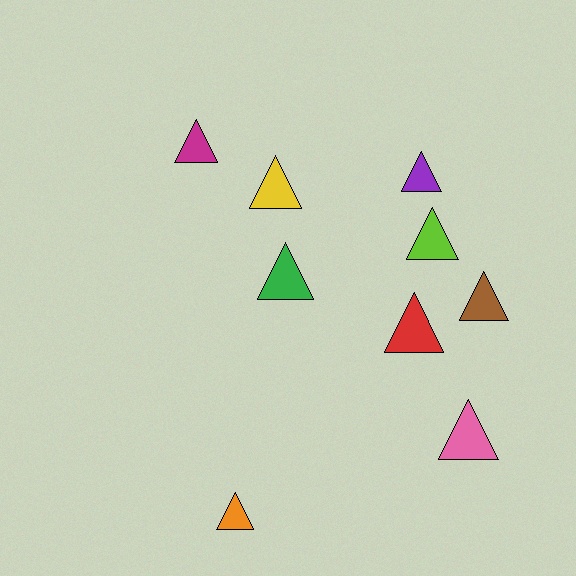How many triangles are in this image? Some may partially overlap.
There are 9 triangles.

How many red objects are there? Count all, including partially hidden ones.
There is 1 red object.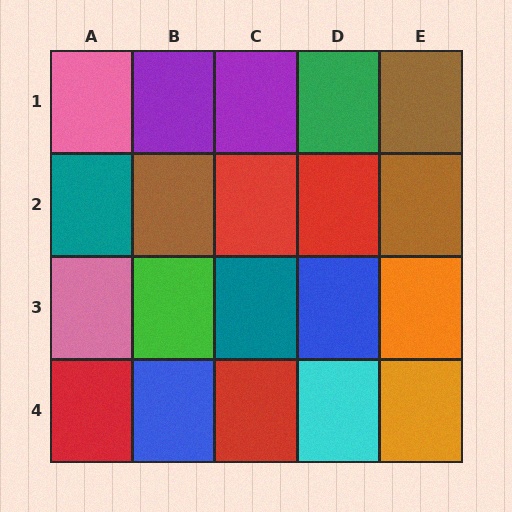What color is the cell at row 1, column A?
Pink.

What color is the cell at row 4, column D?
Cyan.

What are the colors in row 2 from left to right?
Teal, brown, red, red, brown.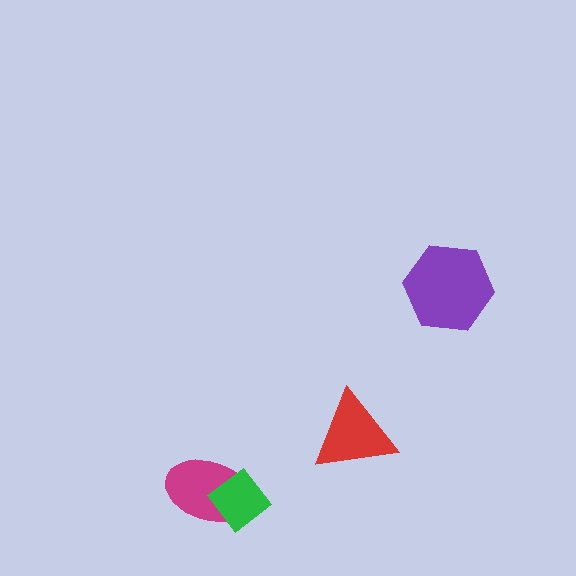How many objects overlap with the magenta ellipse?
1 object overlaps with the magenta ellipse.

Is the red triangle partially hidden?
No, no other shape covers it.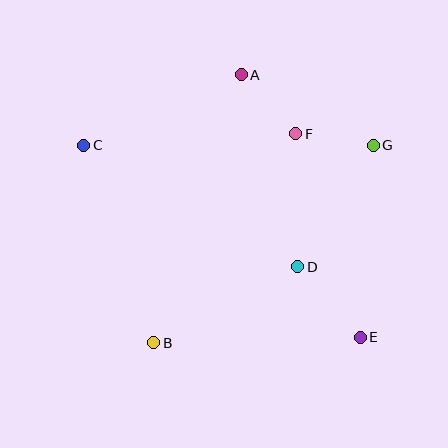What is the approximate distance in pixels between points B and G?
The distance between B and G is approximately 295 pixels.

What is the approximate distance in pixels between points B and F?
The distance between B and F is approximately 252 pixels.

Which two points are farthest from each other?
Points C and E are farthest from each other.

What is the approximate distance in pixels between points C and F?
The distance between C and F is approximately 212 pixels.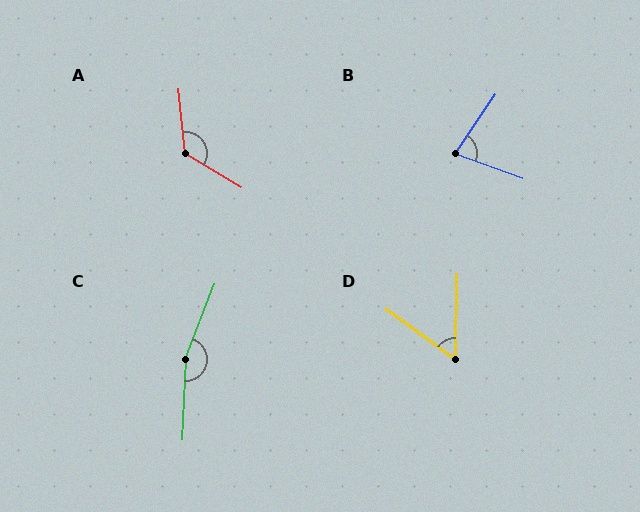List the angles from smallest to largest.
D (55°), B (76°), A (126°), C (161°).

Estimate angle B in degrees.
Approximately 76 degrees.